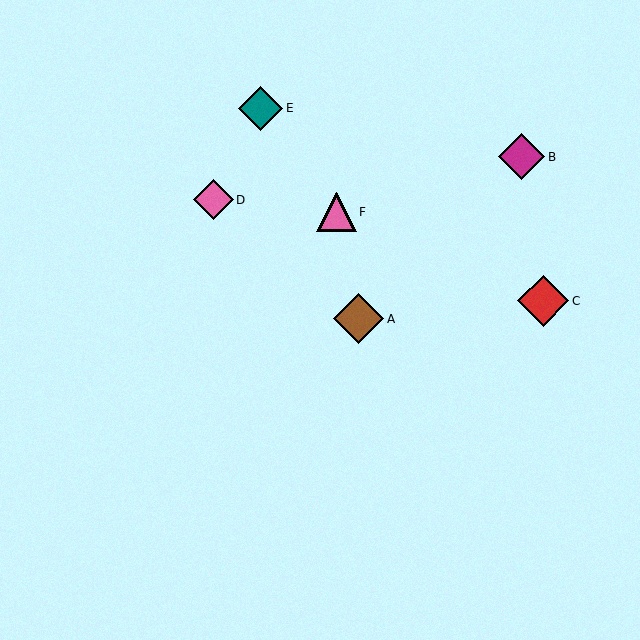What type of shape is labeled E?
Shape E is a teal diamond.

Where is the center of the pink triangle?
The center of the pink triangle is at (336, 212).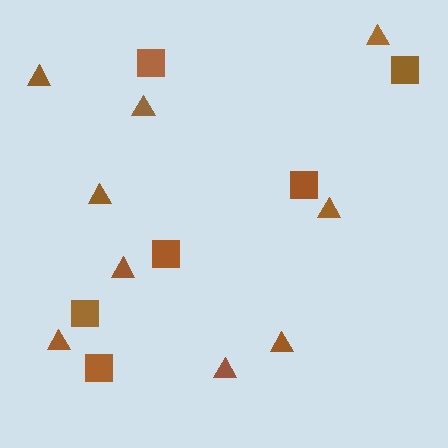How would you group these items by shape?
There are 2 groups: one group of squares (6) and one group of triangles (9).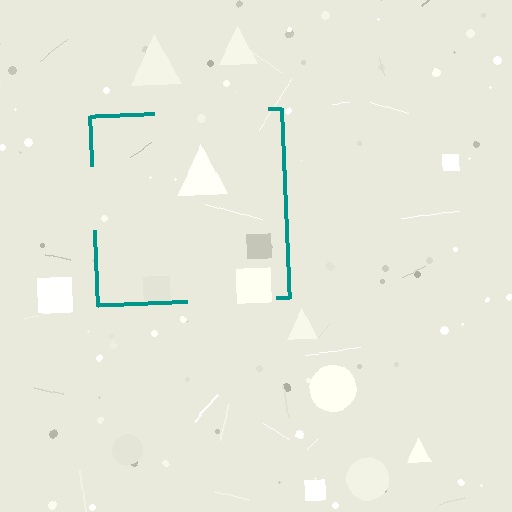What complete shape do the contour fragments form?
The contour fragments form a square.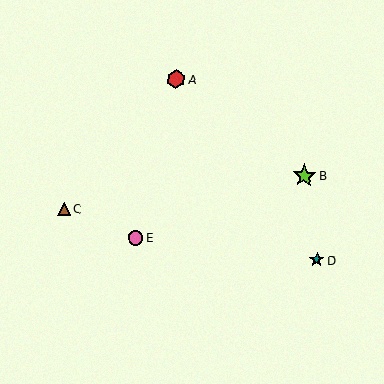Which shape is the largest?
The lime star (labeled B) is the largest.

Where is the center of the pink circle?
The center of the pink circle is at (136, 238).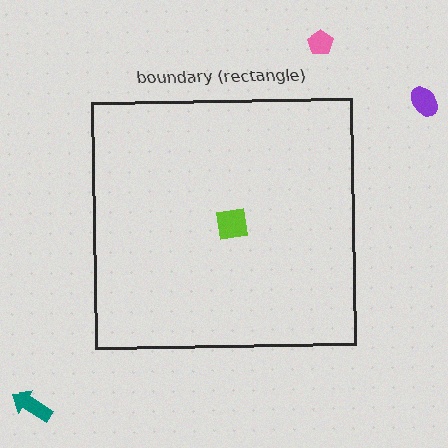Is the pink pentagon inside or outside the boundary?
Outside.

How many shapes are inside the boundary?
1 inside, 3 outside.